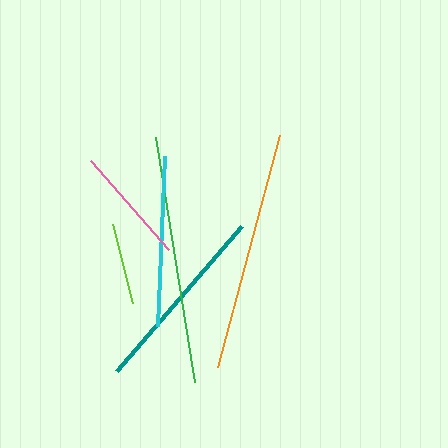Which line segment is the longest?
The green line is the longest at approximately 249 pixels.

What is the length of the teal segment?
The teal segment is approximately 191 pixels long.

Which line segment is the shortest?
The lime line is the shortest at approximately 82 pixels.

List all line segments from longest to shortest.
From longest to shortest: green, orange, teal, cyan, pink, lime.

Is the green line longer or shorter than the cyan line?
The green line is longer than the cyan line.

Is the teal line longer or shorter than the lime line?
The teal line is longer than the lime line.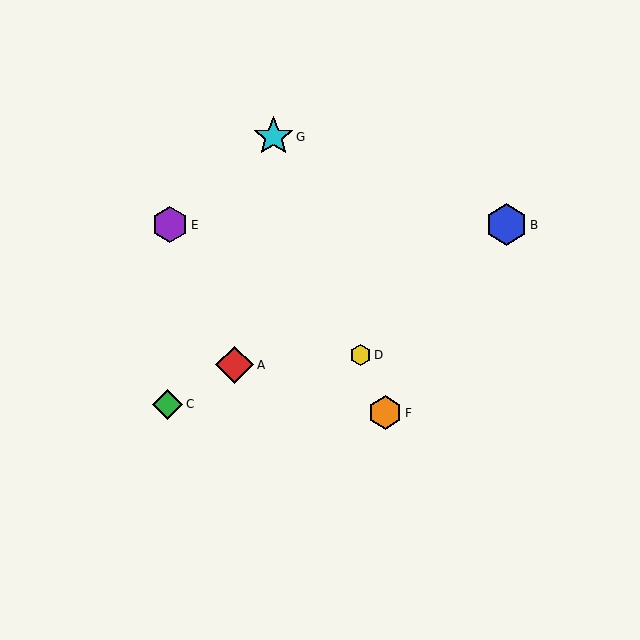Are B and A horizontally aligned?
No, B is at y≈225 and A is at y≈365.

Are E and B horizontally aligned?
Yes, both are at y≈225.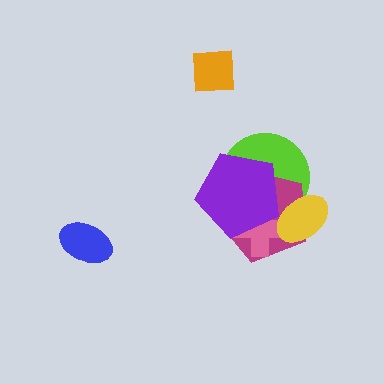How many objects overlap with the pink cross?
4 objects overlap with the pink cross.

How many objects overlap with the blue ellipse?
0 objects overlap with the blue ellipse.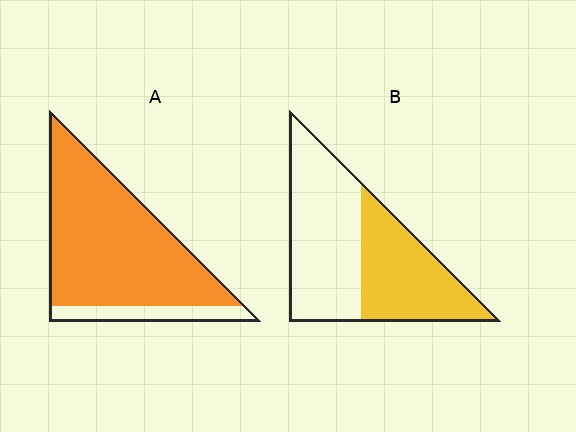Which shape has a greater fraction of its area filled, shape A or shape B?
Shape A.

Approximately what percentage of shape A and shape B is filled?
A is approximately 85% and B is approximately 45%.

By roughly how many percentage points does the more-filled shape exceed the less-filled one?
By roughly 40 percentage points (A over B).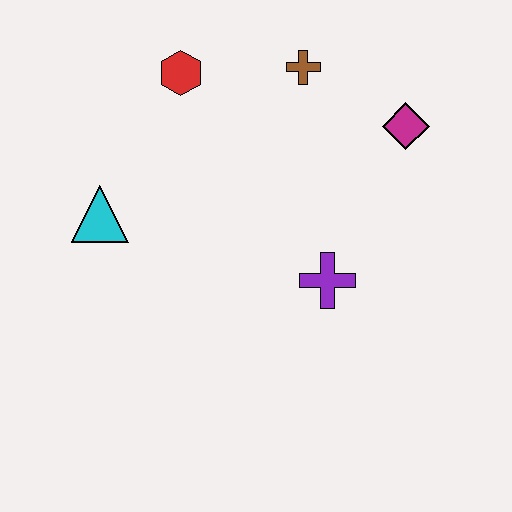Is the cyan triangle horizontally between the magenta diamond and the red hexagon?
No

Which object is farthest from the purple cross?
The red hexagon is farthest from the purple cross.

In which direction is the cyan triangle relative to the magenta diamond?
The cyan triangle is to the left of the magenta diamond.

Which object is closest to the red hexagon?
The brown cross is closest to the red hexagon.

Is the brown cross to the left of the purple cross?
Yes